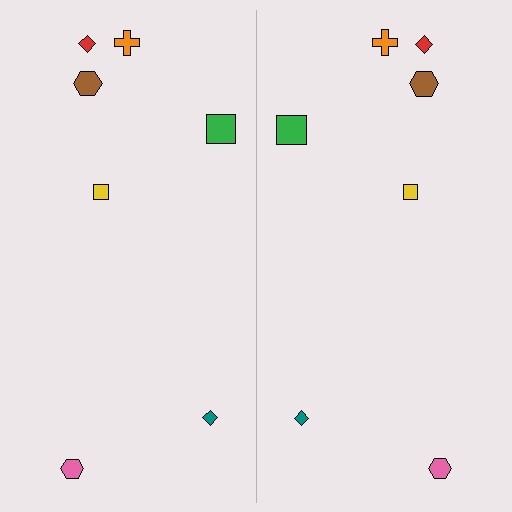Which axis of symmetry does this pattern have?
The pattern has a vertical axis of symmetry running through the center of the image.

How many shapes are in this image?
There are 14 shapes in this image.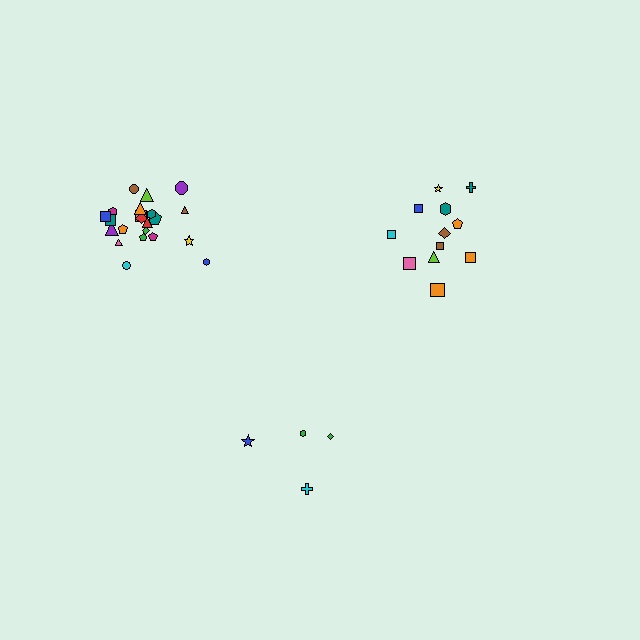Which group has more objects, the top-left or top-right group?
The top-left group.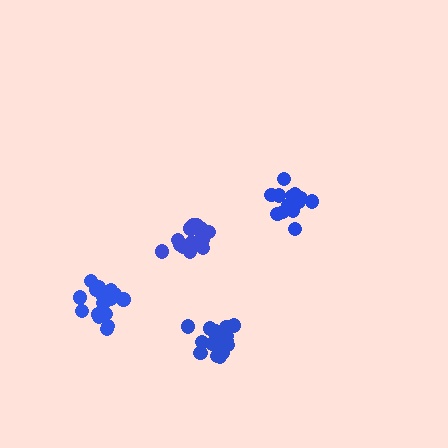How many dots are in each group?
Group 1: 19 dots, Group 2: 18 dots, Group 3: 16 dots, Group 4: 21 dots (74 total).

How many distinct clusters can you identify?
There are 4 distinct clusters.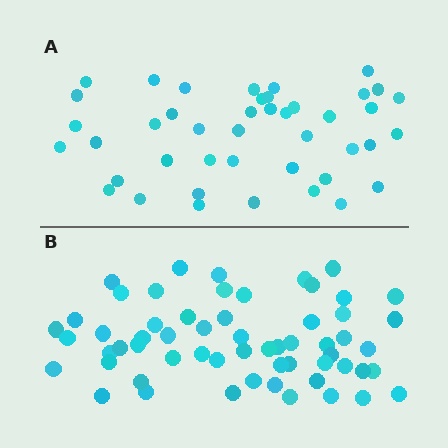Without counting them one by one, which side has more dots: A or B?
Region B (the bottom region) has more dots.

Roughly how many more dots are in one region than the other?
Region B has approximately 15 more dots than region A.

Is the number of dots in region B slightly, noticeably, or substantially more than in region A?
Region B has noticeably more, but not dramatically so. The ratio is roughly 1.4 to 1.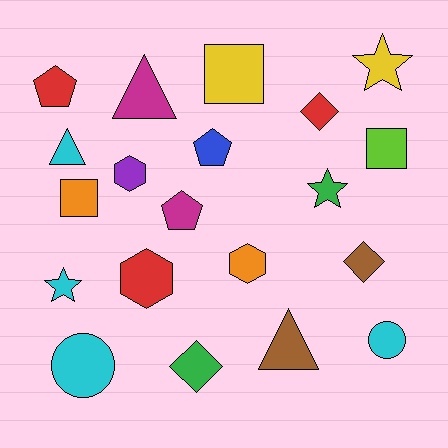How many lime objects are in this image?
There is 1 lime object.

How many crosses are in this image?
There are no crosses.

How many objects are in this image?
There are 20 objects.